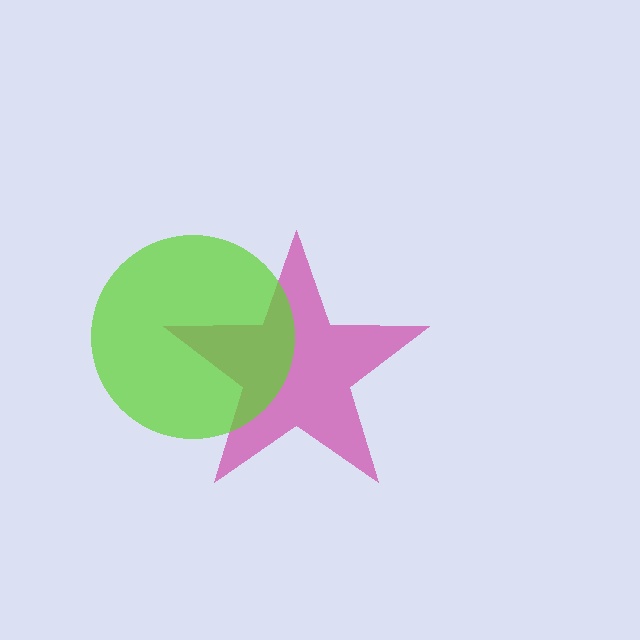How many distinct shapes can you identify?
There are 2 distinct shapes: a magenta star, a lime circle.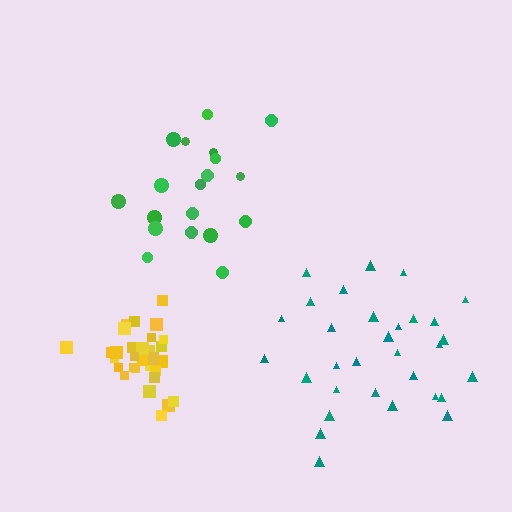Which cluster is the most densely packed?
Yellow.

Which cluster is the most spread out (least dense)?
Teal.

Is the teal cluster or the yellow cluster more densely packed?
Yellow.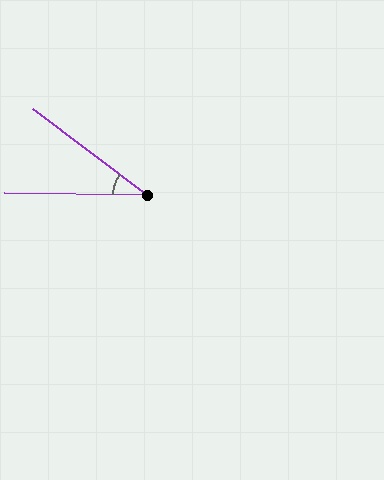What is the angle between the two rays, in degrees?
Approximately 37 degrees.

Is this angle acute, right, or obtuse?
It is acute.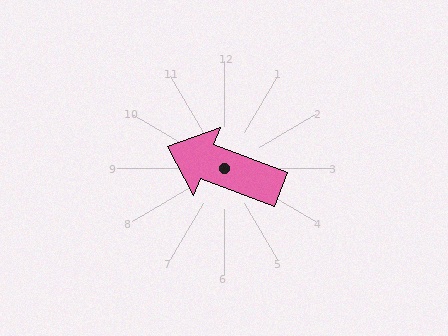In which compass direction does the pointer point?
West.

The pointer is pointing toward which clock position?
Roughly 10 o'clock.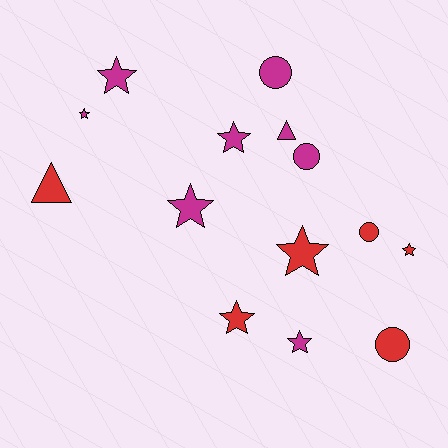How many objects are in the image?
There are 14 objects.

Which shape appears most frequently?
Star, with 8 objects.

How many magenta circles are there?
There are 2 magenta circles.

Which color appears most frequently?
Magenta, with 8 objects.